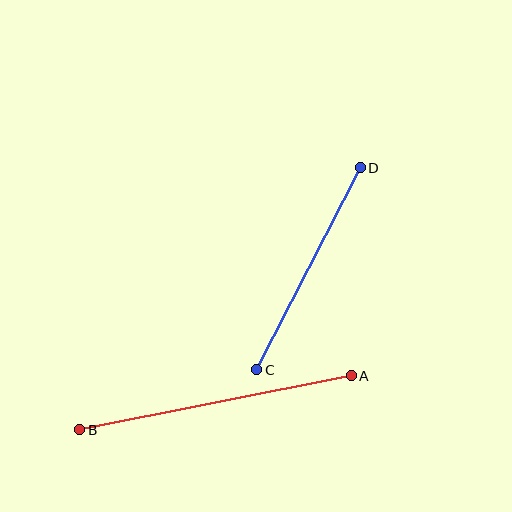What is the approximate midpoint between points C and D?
The midpoint is at approximately (308, 269) pixels.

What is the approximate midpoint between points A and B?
The midpoint is at approximately (216, 403) pixels.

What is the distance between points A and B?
The distance is approximately 277 pixels.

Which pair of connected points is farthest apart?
Points A and B are farthest apart.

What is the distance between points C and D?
The distance is approximately 227 pixels.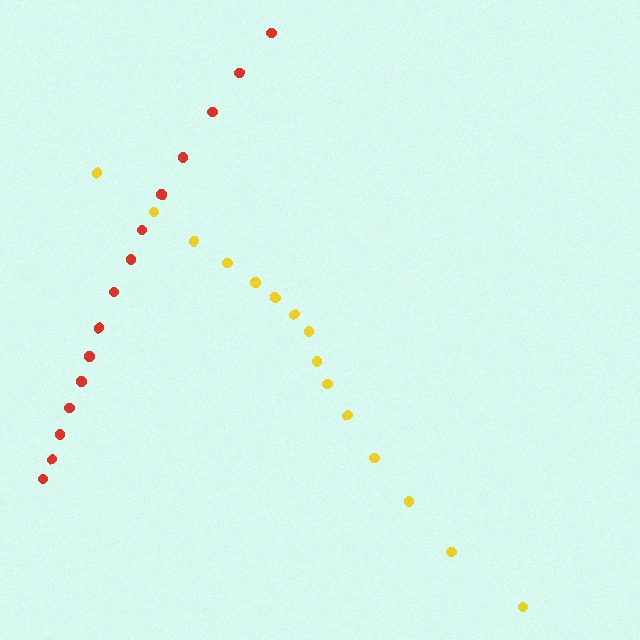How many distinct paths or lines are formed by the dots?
There are 2 distinct paths.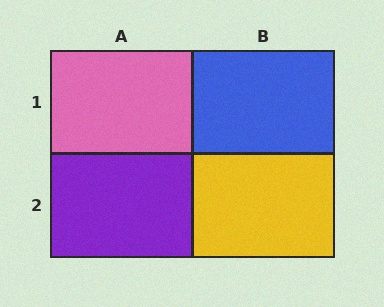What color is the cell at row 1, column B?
Blue.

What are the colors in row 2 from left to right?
Purple, yellow.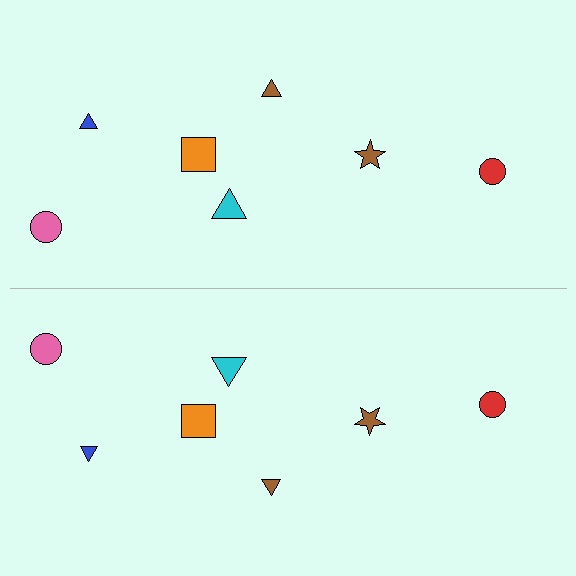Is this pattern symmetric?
Yes, this pattern has bilateral (reflection) symmetry.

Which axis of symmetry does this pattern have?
The pattern has a horizontal axis of symmetry running through the center of the image.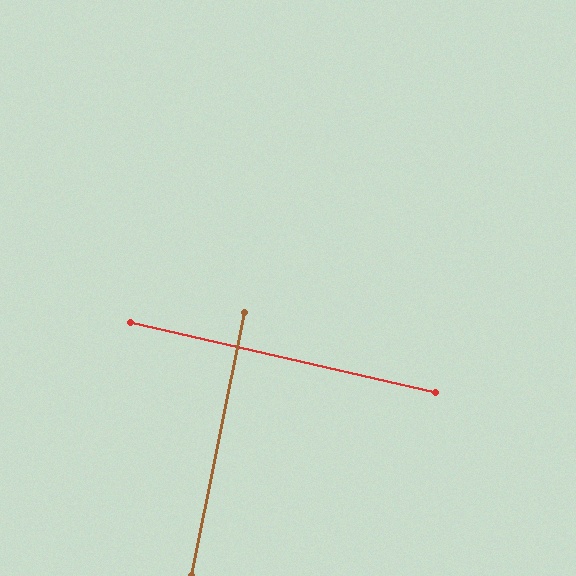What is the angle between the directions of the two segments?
Approximately 88 degrees.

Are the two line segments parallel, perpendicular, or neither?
Perpendicular — they meet at approximately 88°.